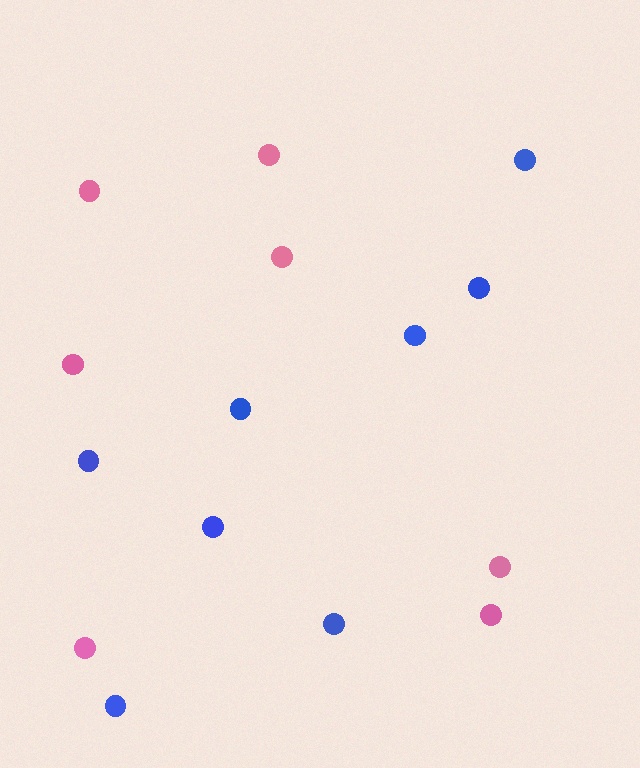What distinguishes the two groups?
There are 2 groups: one group of blue circles (8) and one group of pink circles (7).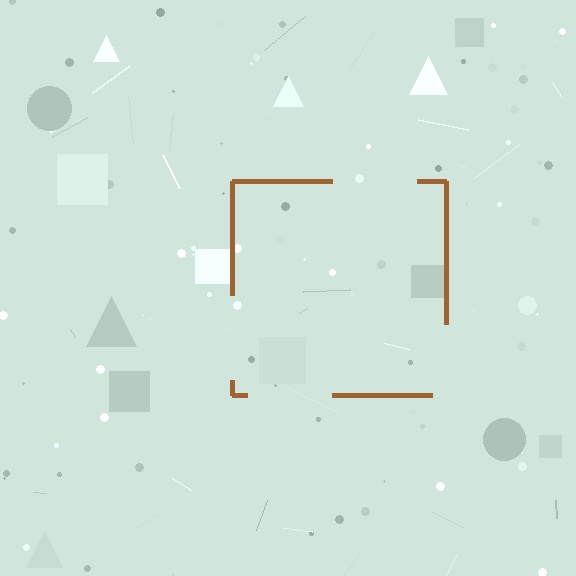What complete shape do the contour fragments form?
The contour fragments form a square.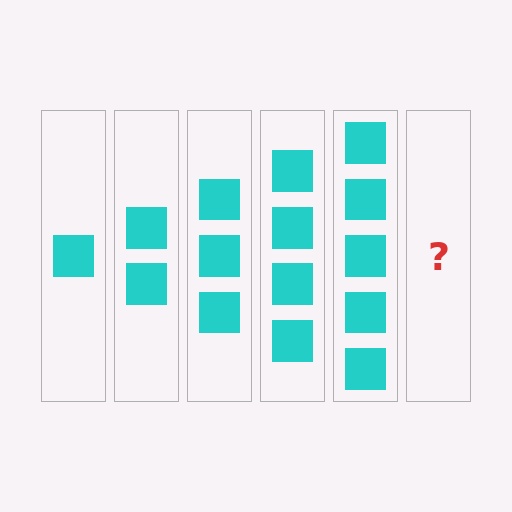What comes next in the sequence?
The next element should be 6 squares.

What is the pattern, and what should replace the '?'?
The pattern is that each step adds one more square. The '?' should be 6 squares.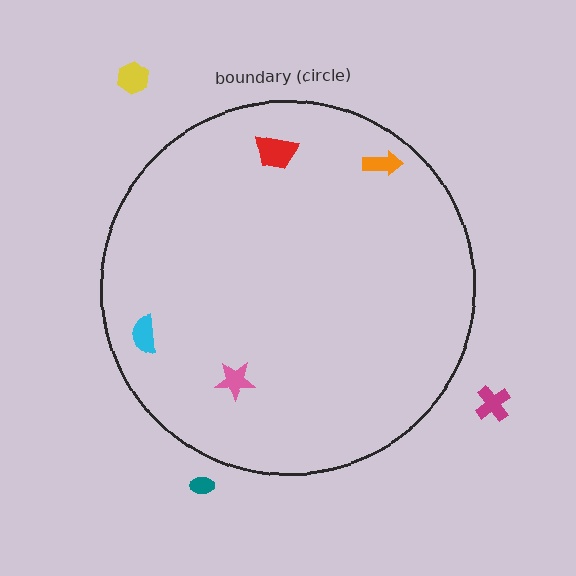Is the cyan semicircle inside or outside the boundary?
Inside.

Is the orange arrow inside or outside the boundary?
Inside.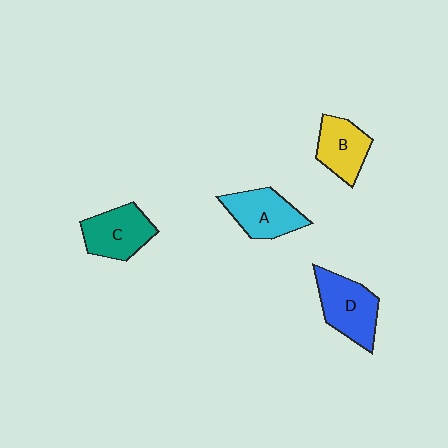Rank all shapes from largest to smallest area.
From largest to smallest: D (blue), C (teal), A (cyan), B (yellow).